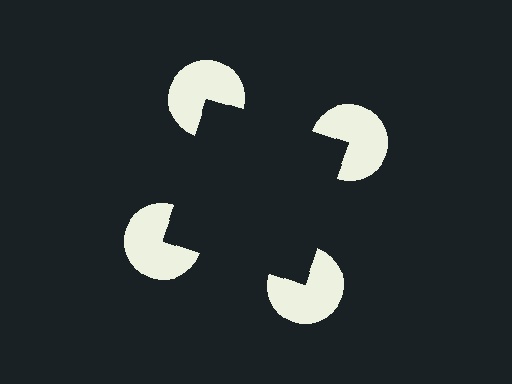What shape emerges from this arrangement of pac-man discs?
An illusory square — its edges are inferred from the aligned wedge cuts in the pac-man discs, not physically drawn.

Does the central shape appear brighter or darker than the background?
It typically appears slightly darker than the background, even though no actual brightness change is drawn.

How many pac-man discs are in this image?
There are 4 — one at each vertex of the illusory square.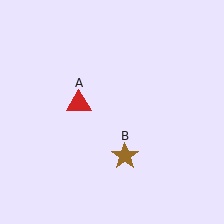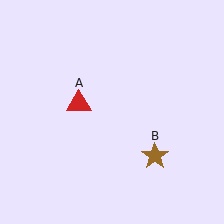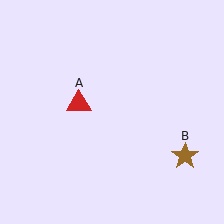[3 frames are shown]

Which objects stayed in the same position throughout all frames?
Red triangle (object A) remained stationary.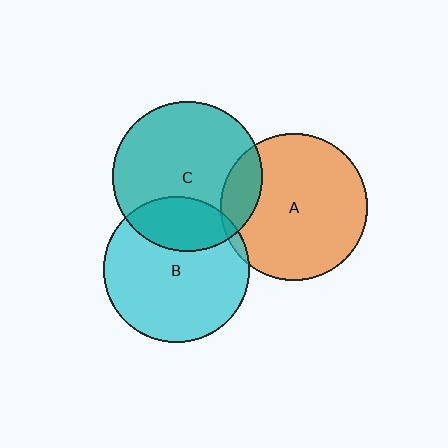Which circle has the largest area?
Circle C (teal).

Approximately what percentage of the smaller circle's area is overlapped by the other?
Approximately 15%.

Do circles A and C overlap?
Yes.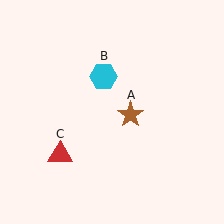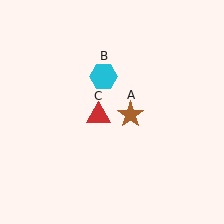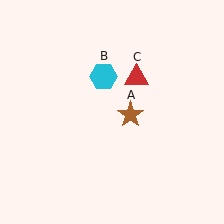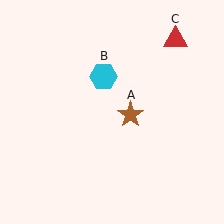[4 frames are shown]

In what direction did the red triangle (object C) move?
The red triangle (object C) moved up and to the right.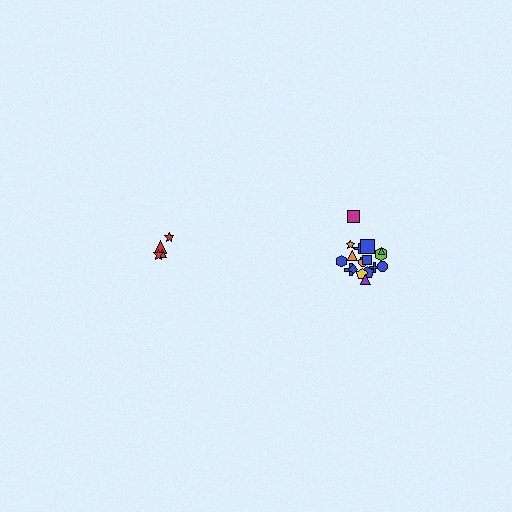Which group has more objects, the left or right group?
The right group.